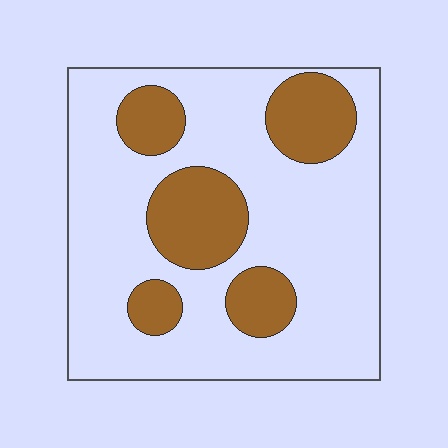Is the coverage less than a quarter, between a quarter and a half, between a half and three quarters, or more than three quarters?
Between a quarter and a half.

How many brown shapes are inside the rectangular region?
5.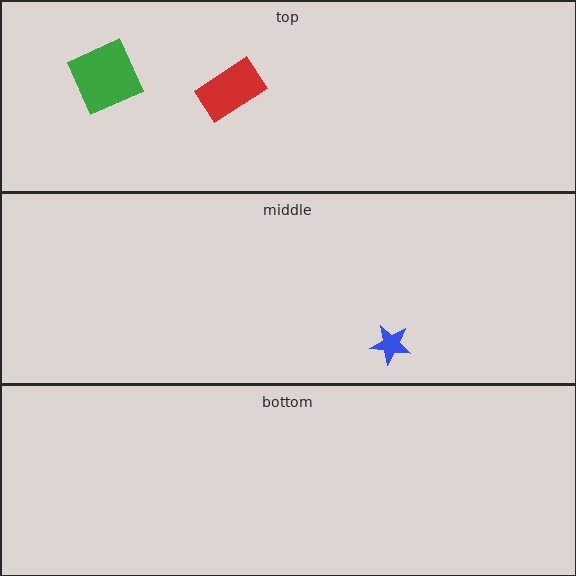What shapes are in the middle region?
The blue star.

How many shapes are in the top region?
2.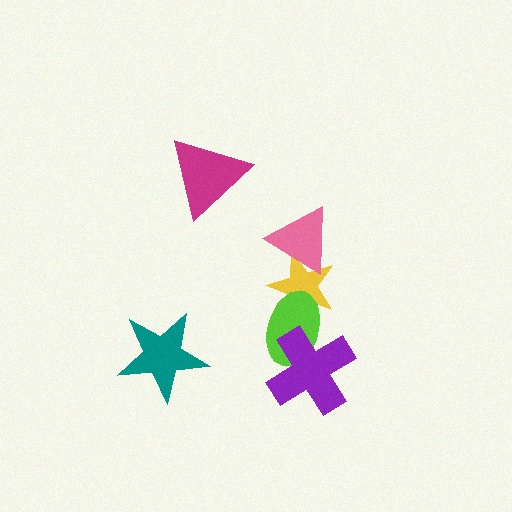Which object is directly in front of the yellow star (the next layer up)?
The lime ellipse is directly in front of the yellow star.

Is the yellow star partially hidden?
Yes, it is partially covered by another shape.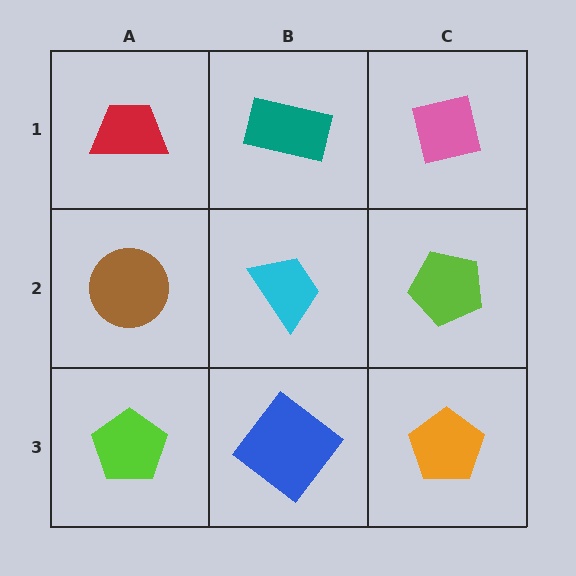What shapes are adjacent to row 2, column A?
A red trapezoid (row 1, column A), a lime pentagon (row 3, column A), a cyan trapezoid (row 2, column B).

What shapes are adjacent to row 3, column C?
A lime pentagon (row 2, column C), a blue diamond (row 3, column B).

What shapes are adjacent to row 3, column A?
A brown circle (row 2, column A), a blue diamond (row 3, column B).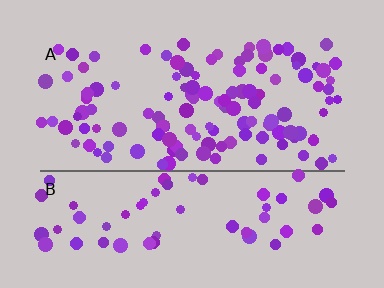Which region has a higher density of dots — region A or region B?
A (the top).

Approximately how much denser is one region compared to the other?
Approximately 1.8× — region A over region B.